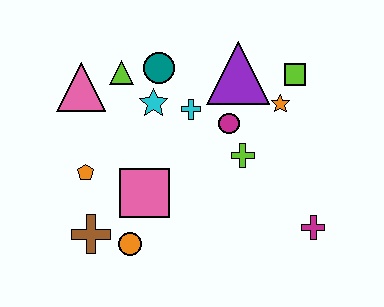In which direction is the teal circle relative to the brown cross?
The teal circle is above the brown cross.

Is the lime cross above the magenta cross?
Yes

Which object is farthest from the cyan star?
The magenta cross is farthest from the cyan star.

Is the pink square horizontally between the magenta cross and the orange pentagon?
Yes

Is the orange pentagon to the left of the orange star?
Yes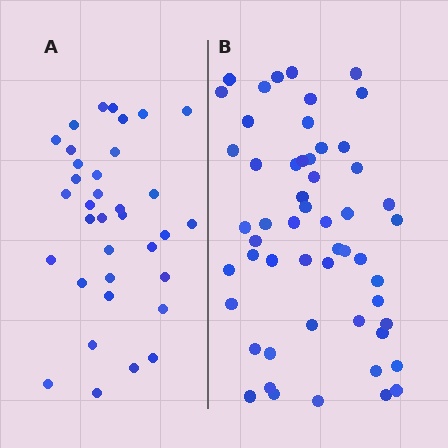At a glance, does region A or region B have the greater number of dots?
Region B (the right region) has more dots.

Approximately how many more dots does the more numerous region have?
Region B has approximately 20 more dots than region A.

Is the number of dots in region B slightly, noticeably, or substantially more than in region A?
Region B has substantially more. The ratio is roughly 1.5 to 1.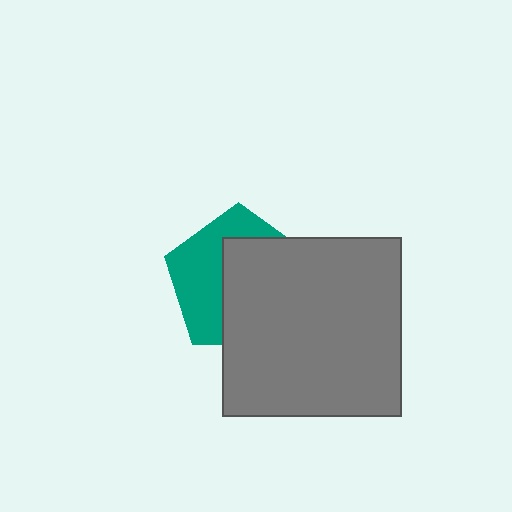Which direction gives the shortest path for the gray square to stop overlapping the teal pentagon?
Moving right gives the shortest separation.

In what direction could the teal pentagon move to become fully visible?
The teal pentagon could move left. That would shift it out from behind the gray square entirely.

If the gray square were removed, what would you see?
You would see the complete teal pentagon.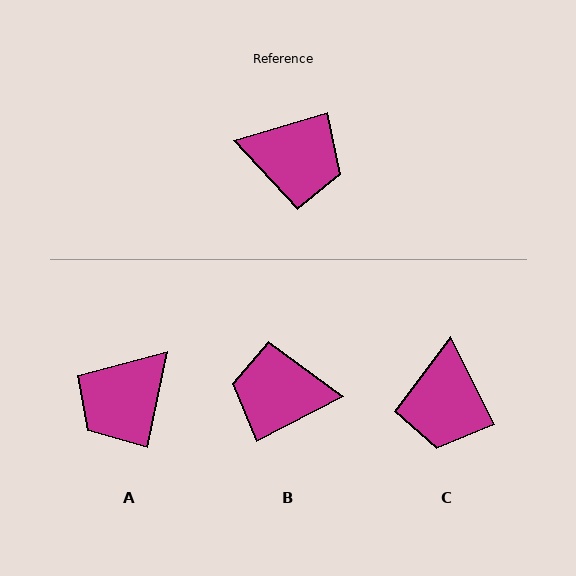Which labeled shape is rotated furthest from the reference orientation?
B, about 169 degrees away.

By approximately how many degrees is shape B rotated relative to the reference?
Approximately 169 degrees clockwise.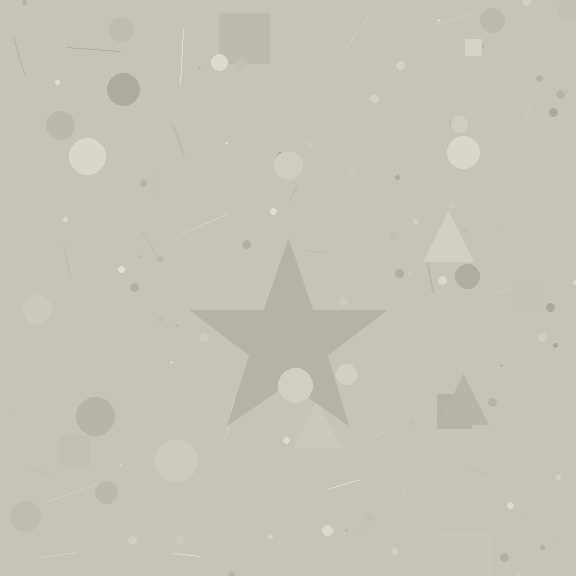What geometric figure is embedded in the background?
A star is embedded in the background.